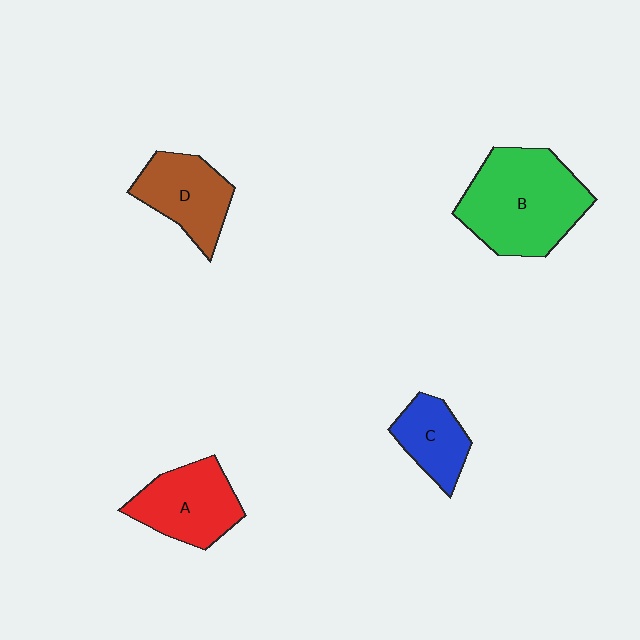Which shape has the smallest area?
Shape C (blue).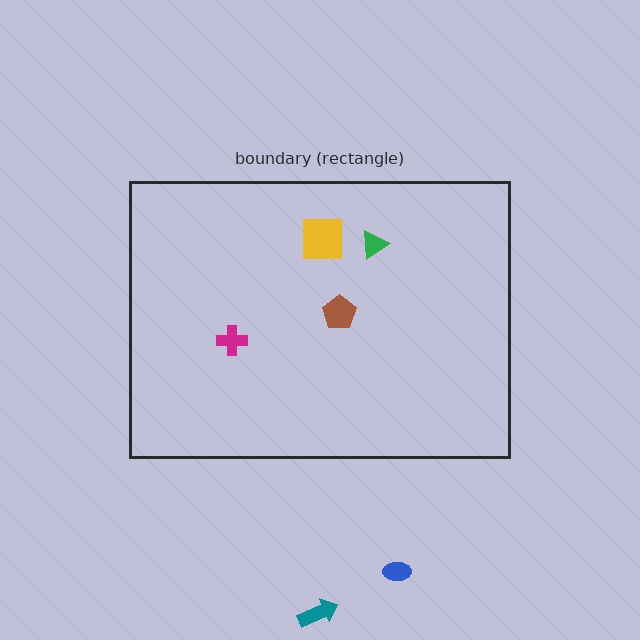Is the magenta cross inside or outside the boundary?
Inside.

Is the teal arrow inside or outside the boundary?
Outside.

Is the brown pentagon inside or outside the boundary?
Inside.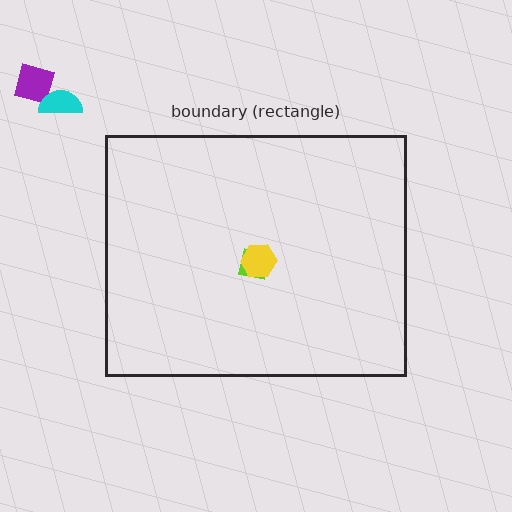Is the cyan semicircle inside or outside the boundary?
Outside.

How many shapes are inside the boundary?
2 inside, 2 outside.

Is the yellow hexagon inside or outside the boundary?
Inside.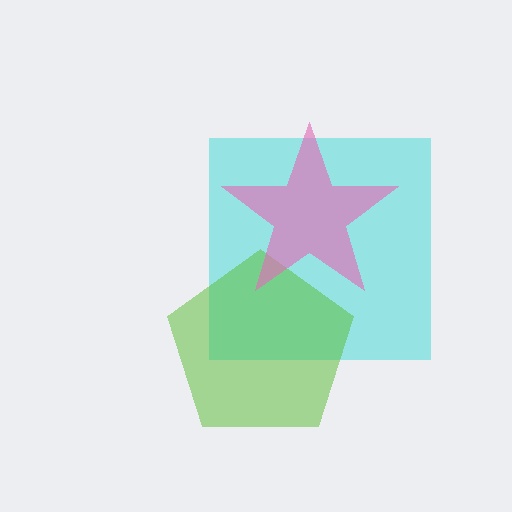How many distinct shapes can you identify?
There are 3 distinct shapes: a cyan square, a lime pentagon, a pink star.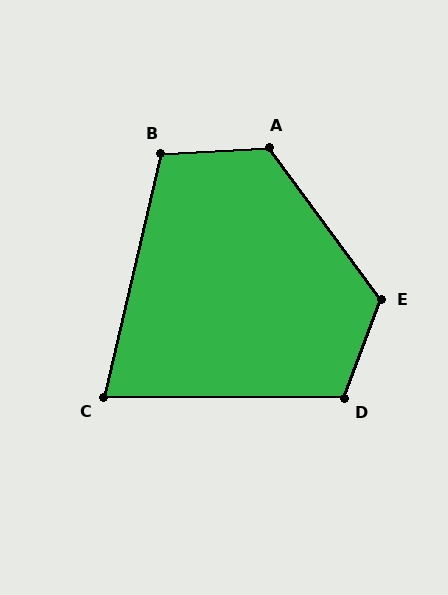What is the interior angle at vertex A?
Approximately 123 degrees (obtuse).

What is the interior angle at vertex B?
Approximately 107 degrees (obtuse).